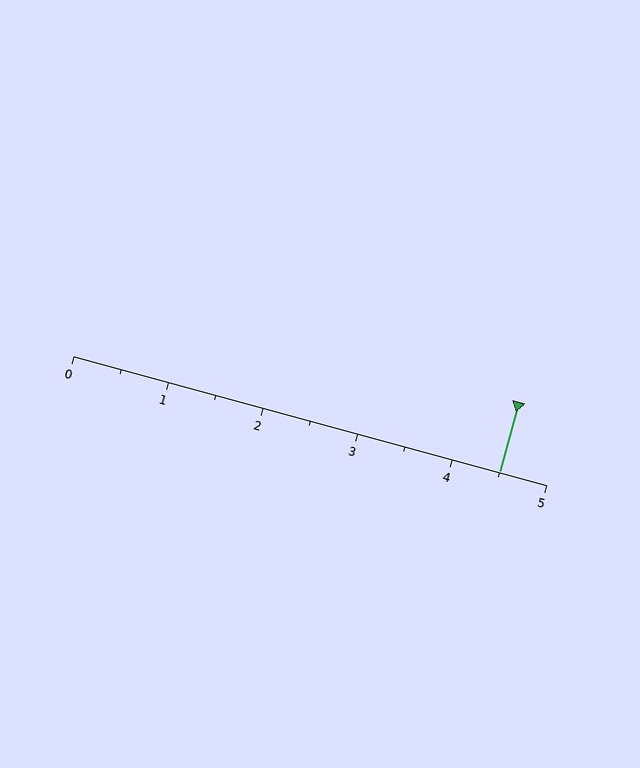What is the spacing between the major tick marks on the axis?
The major ticks are spaced 1 apart.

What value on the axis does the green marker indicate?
The marker indicates approximately 4.5.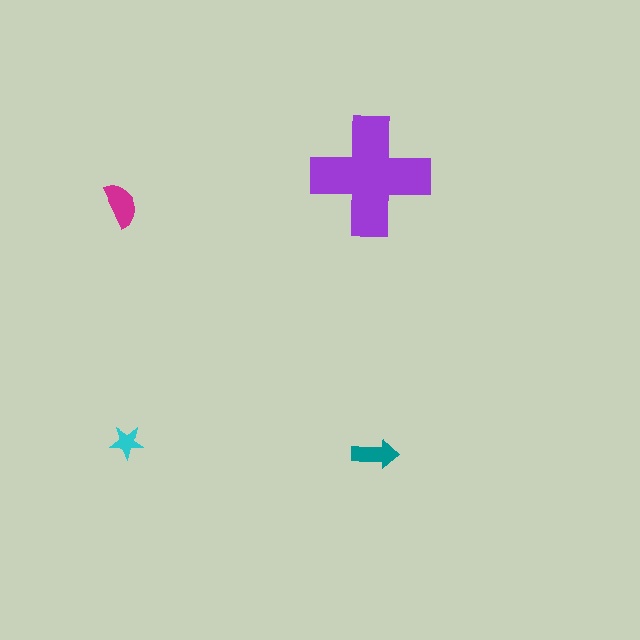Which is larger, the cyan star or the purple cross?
The purple cross.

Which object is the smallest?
The cyan star.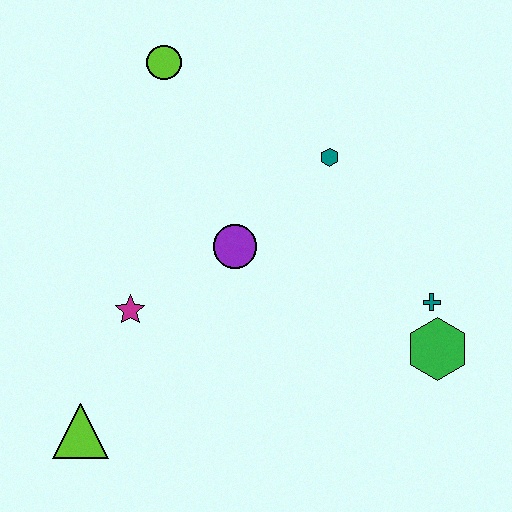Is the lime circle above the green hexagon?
Yes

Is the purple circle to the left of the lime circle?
No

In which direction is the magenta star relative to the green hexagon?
The magenta star is to the left of the green hexagon.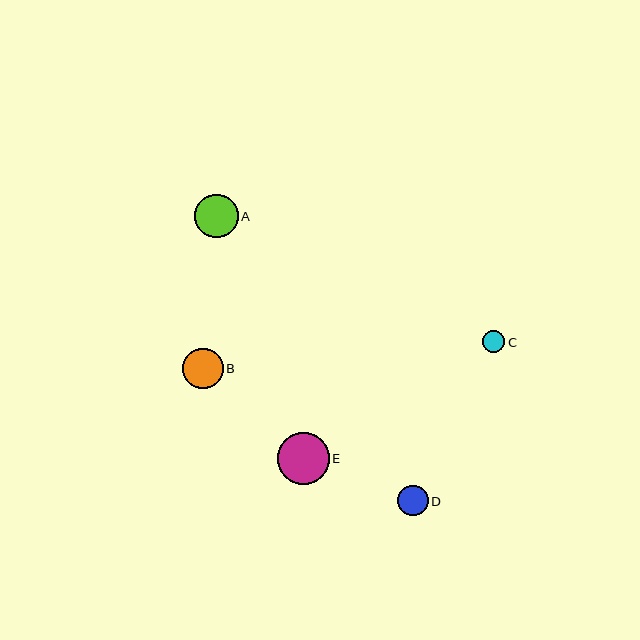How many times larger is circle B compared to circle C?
Circle B is approximately 1.8 times the size of circle C.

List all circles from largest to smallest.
From largest to smallest: E, A, B, D, C.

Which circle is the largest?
Circle E is the largest with a size of approximately 51 pixels.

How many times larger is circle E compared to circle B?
Circle E is approximately 1.3 times the size of circle B.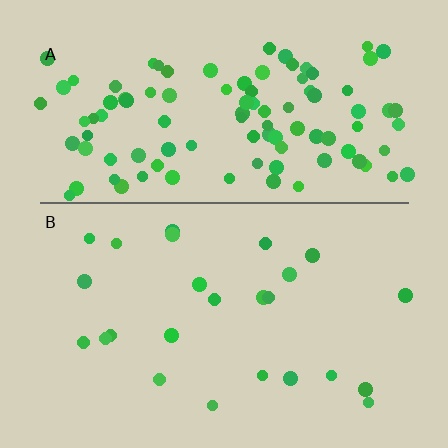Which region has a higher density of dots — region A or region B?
A (the top).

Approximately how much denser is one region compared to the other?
Approximately 4.2× — region A over region B.